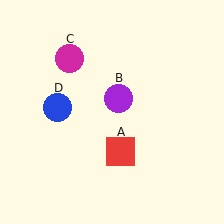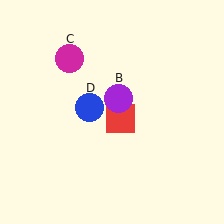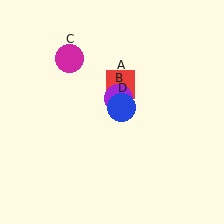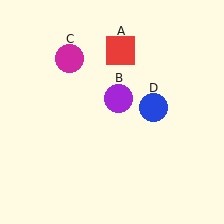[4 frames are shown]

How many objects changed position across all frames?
2 objects changed position: red square (object A), blue circle (object D).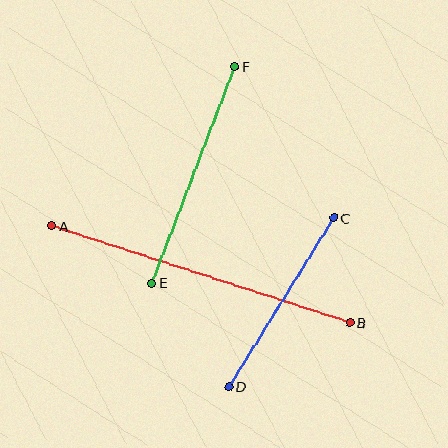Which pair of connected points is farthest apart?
Points A and B are farthest apart.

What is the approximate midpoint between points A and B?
The midpoint is at approximately (201, 274) pixels.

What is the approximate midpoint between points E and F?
The midpoint is at approximately (193, 175) pixels.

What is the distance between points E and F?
The distance is approximately 232 pixels.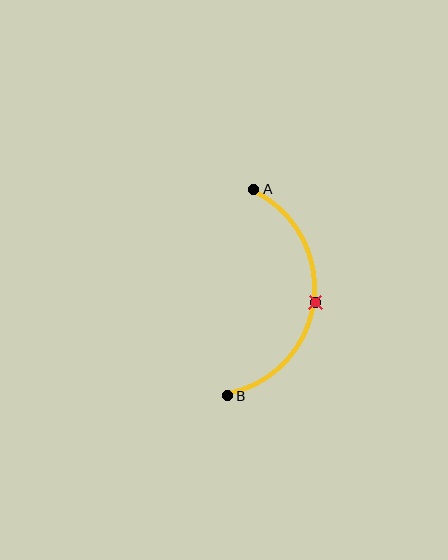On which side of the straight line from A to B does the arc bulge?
The arc bulges to the right of the straight line connecting A and B.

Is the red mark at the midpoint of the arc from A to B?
Yes. The red mark lies on the arc at equal arc-length from both A and B — it is the arc midpoint.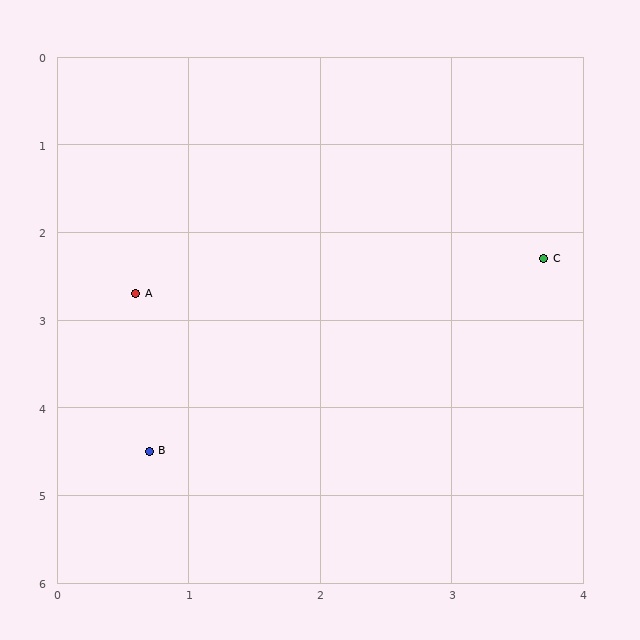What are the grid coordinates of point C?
Point C is at approximately (3.7, 2.3).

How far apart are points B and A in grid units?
Points B and A are about 1.8 grid units apart.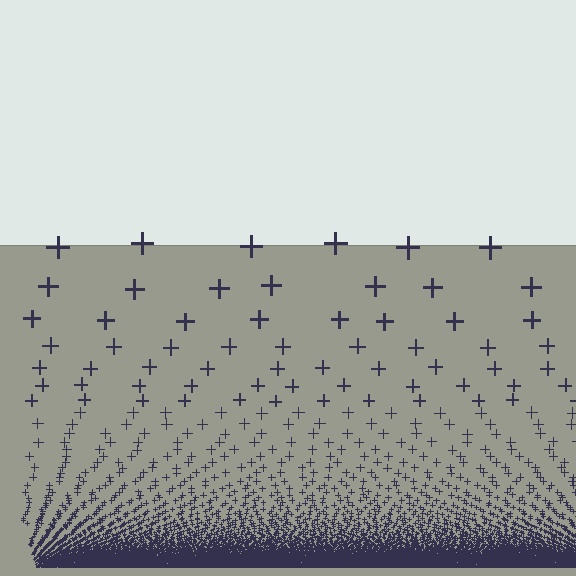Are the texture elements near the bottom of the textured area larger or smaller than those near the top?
Smaller. The gradient is inverted — elements near the bottom are smaller and denser.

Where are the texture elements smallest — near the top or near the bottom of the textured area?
Near the bottom.